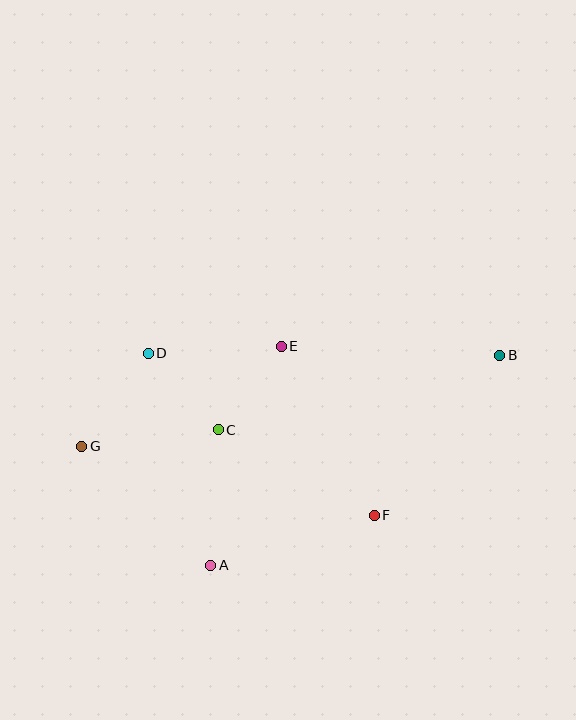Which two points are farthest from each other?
Points B and G are farthest from each other.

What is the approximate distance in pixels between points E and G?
The distance between E and G is approximately 223 pixels.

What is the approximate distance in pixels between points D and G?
The distance between D and G is approximately 114 pixels.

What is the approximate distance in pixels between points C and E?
The distance between C and E is approximately 105 pixels.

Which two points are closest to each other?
Points C and D are closest to each other.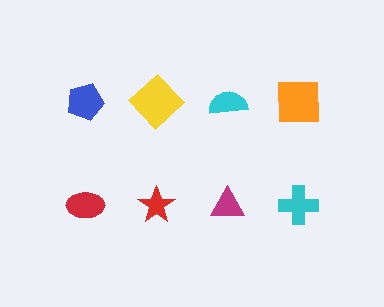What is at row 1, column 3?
A cyan semicircle.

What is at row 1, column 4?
An orange square.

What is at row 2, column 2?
A red star.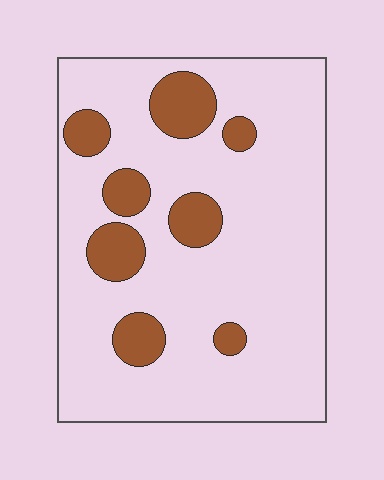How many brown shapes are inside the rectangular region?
8.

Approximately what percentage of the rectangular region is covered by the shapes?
Approximately 15%.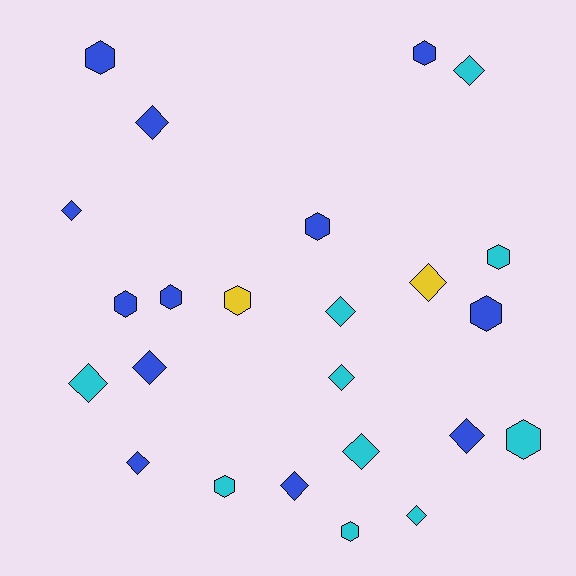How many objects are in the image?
There are 24 objects.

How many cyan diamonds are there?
There are 6 cyan diamonds.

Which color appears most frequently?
Blue, with 12 objects.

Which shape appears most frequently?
Diamond, with 13 objects.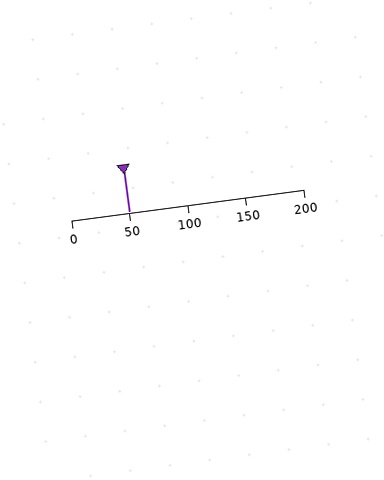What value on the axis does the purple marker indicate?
The marker indicates approximately 50.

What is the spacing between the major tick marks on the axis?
The major ticks are spaced 50 apart.